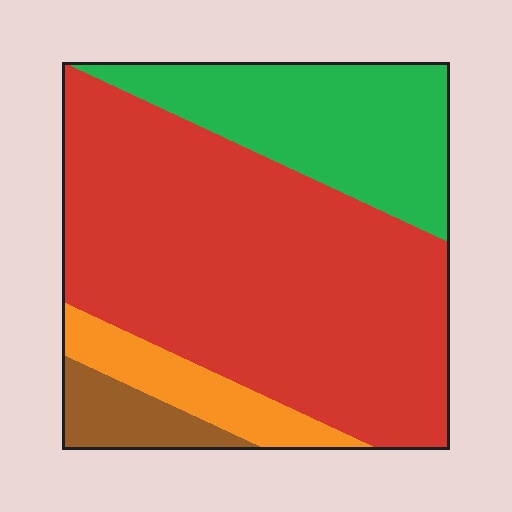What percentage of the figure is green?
Green covers 23% of the figure.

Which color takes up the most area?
Red, at roughly 60%.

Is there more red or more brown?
Red.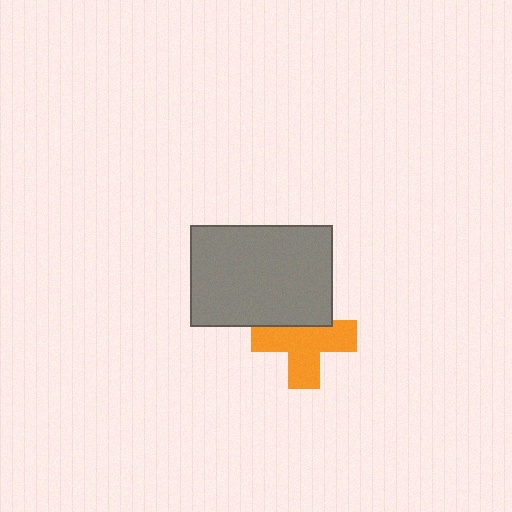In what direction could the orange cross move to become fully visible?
The orange cross could move down. That would shift it out from behind the gray rectangle entirely.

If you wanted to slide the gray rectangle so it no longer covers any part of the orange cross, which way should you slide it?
Slide it up — that is the most direct way to separate the two shapes.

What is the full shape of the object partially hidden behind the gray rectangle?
The partially hidden object is an orange cross.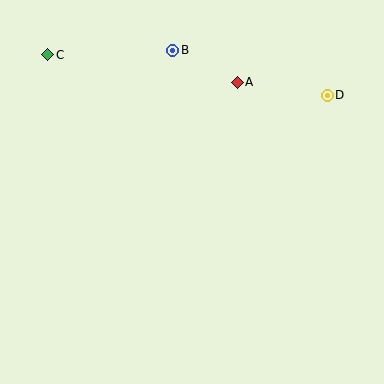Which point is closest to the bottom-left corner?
Point C is closest to the bottom-left corner.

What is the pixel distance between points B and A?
The distance between B and A is 72 pixels.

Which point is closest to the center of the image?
Point A at (237, 82) is closest to the center.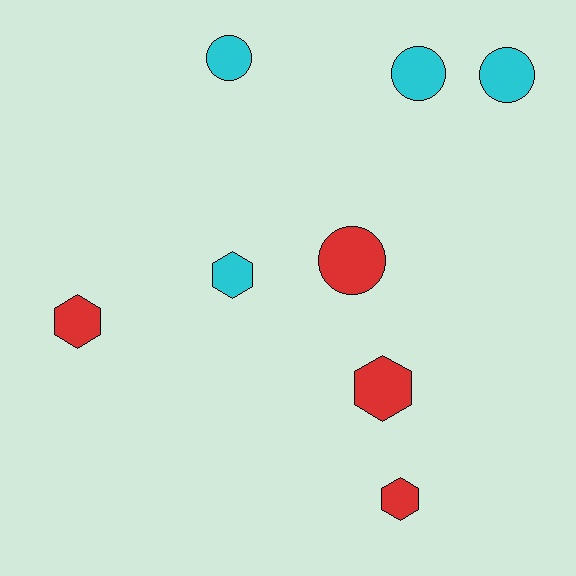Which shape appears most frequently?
Hexagon, with 4 objects.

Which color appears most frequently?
Cyan, with 4 objects.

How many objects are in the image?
There are 8 objects.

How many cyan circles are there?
There are 3 cyan circles.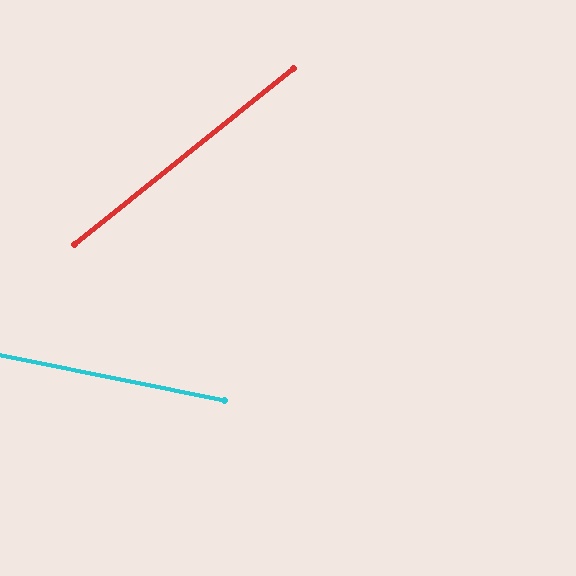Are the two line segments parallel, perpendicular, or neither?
Neither parallel nor perpendicular — they differ by about 50°.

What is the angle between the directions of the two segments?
Approximately 50 degrees.